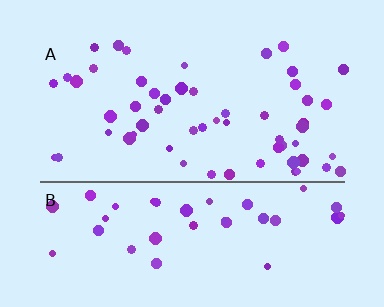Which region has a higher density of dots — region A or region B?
A (the top).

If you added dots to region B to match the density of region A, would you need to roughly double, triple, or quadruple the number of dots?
Approximately double.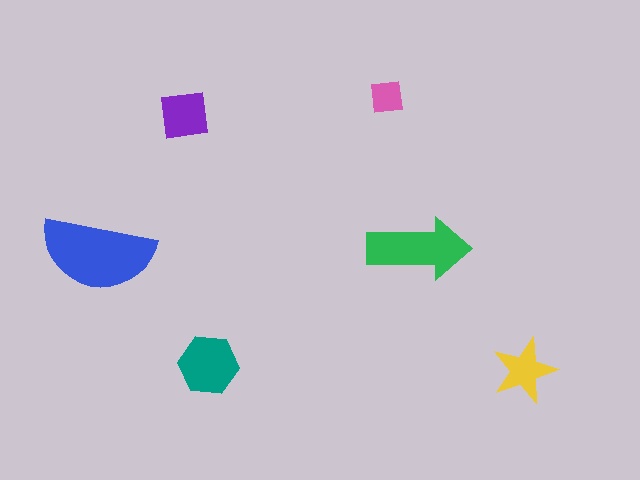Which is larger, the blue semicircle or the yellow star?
The blue semicircle.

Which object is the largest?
The blue semicircle.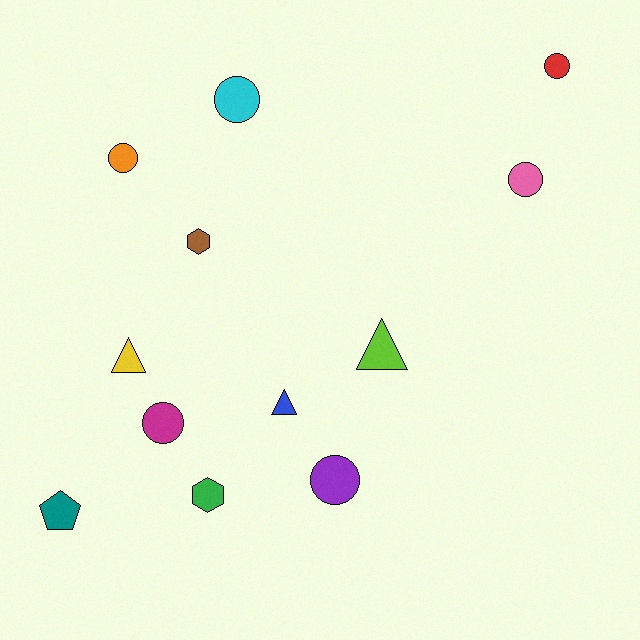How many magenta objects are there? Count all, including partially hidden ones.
There is 1 magenta object.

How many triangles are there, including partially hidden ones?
There are 3 triangles.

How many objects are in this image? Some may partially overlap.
There are 12 objects.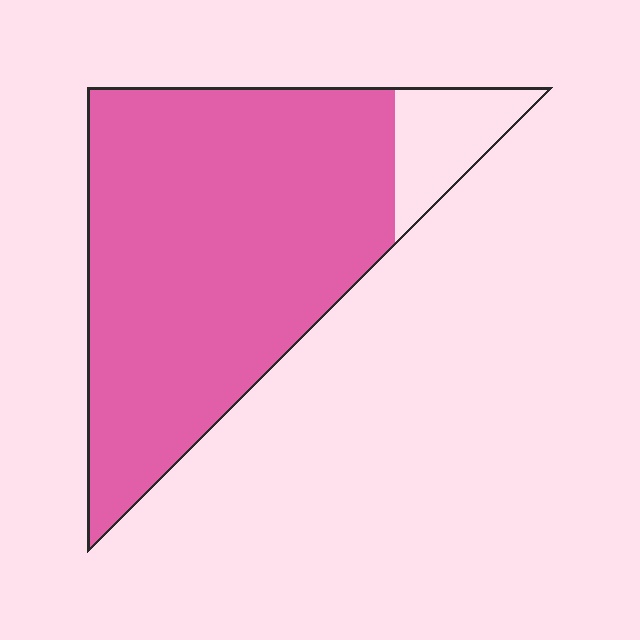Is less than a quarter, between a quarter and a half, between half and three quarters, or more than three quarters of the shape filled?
More than three quarters.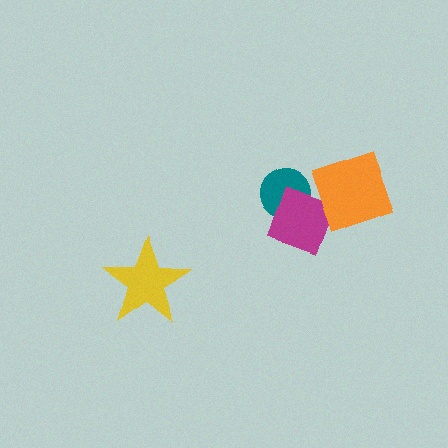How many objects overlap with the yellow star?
0 objects overlap with the yellow star.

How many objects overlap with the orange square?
0 objects overlap with the orange square.